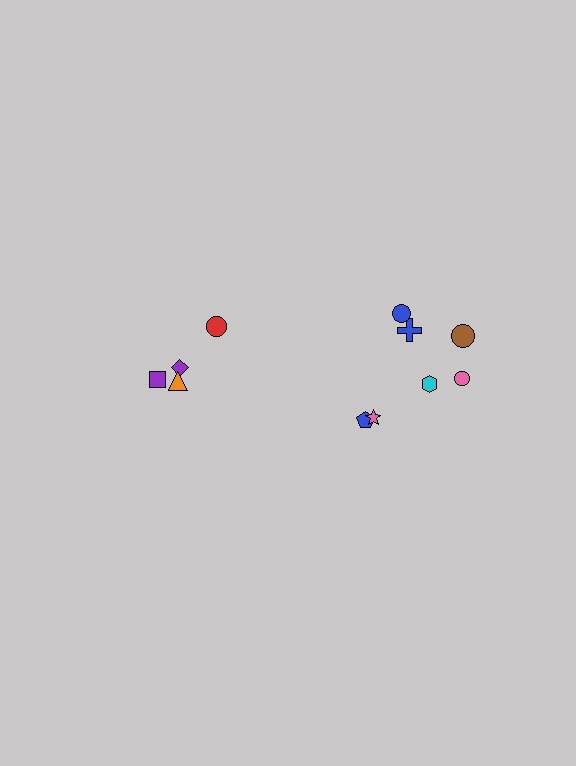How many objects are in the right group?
There are 7 objects.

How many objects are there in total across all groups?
There are 11 objects.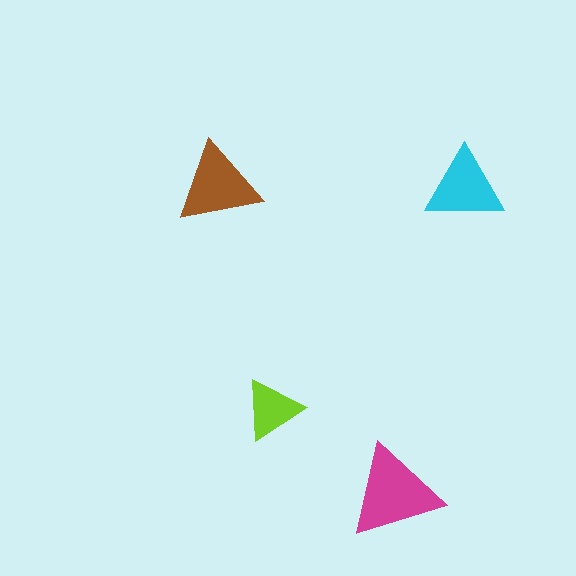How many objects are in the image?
There are 4 objects in the image.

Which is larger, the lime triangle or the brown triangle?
The brown one.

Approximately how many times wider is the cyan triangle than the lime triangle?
About 1.5 times wider.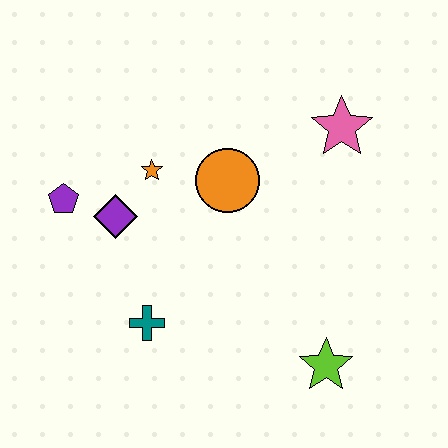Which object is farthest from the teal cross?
The pink star is farthest from the teal cross.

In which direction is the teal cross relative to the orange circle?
The teal cross is below the orange circle.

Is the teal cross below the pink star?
Yes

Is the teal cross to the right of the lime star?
No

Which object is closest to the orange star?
The purple diamond is closest to the orange star.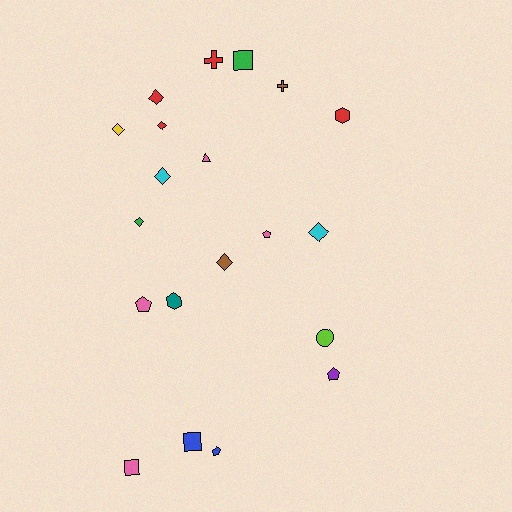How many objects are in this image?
There are 20 objects.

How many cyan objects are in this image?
There are 2 cyan objects.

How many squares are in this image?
There are 3 squares.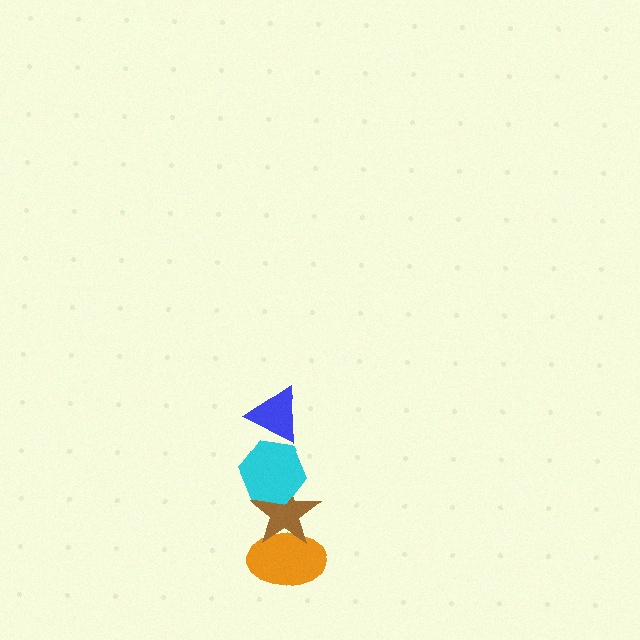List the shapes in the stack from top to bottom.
From top to bottom: the blue triangle, the cyan hexagon, the brown star, the orange ellipse.